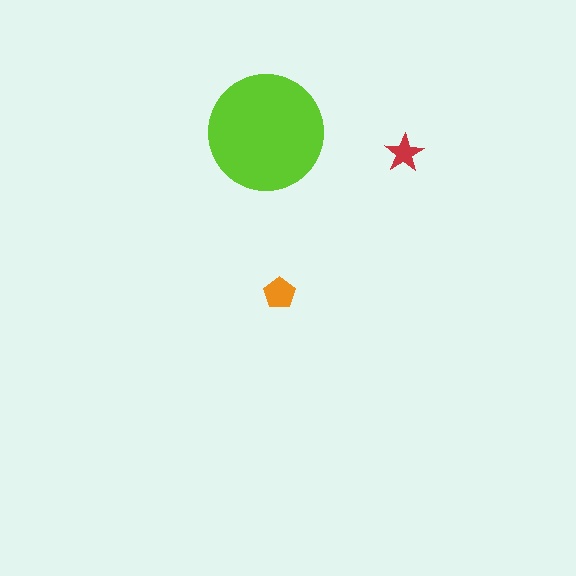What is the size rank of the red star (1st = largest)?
3rd.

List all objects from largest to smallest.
The lime circle, the orange pentagon, the red star.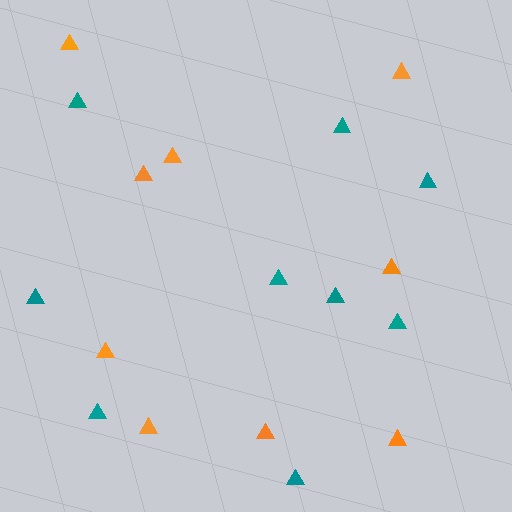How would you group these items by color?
There are 2 groups: one group of teal triangles (9) and one group of orange triangles (9).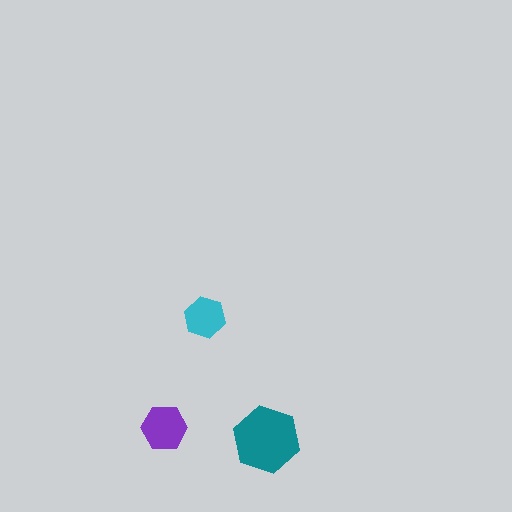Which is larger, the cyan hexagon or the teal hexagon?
The teal one.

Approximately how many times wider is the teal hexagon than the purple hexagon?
About 1.5 times wider.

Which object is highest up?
The cyan hexagon is topmost.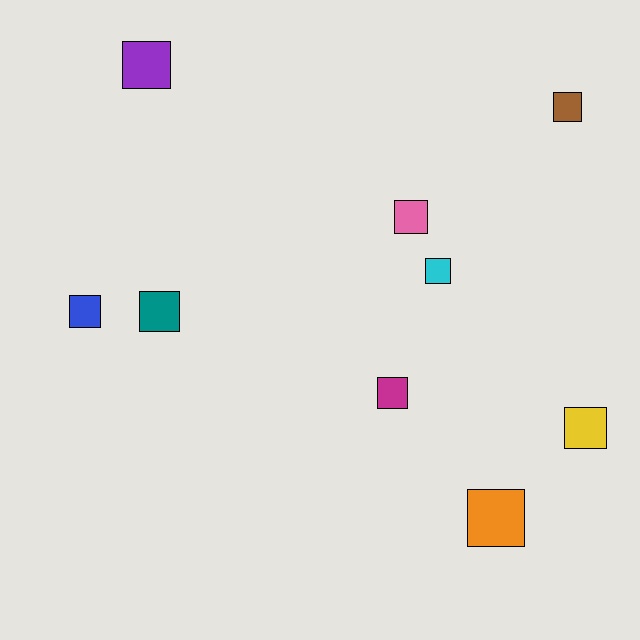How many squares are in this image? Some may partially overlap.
There are 9 squares.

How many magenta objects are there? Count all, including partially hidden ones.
There is 1 magenta object.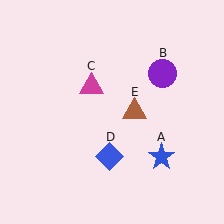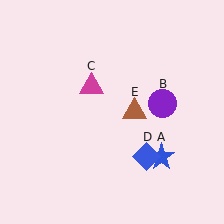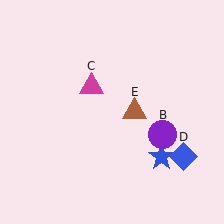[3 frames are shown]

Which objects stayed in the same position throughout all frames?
Blue star (object A) and magenta triangle (object C) and brown triangle (object E) remained stationary.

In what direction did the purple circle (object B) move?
The purple circle (object B) moved down.